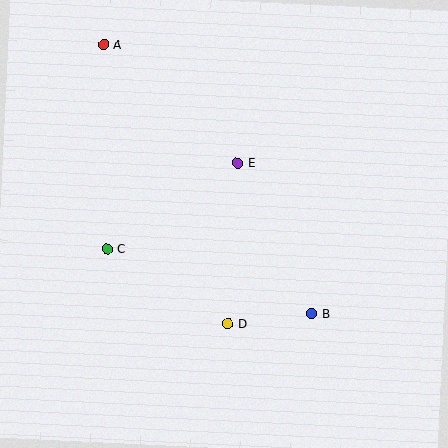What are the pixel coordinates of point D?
Point D is at (228, 324).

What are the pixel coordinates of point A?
Point A is at (103, 45).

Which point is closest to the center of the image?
Point E at (238, 163) is closest to the center.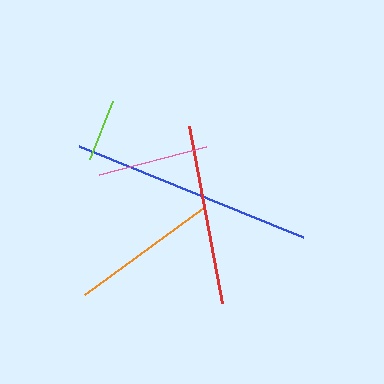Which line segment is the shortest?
The lime line is the shortest at approximately 61 pixels.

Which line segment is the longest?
The blue line is the longest at approximately 241 pixels.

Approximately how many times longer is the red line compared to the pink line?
The red line is approximately 1.6 times the length of the pink line.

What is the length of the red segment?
The red segment is approximately 180 pixels long.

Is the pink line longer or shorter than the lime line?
The pink line is longer than the lime line.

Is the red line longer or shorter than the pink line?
The red line is longer than the pink line.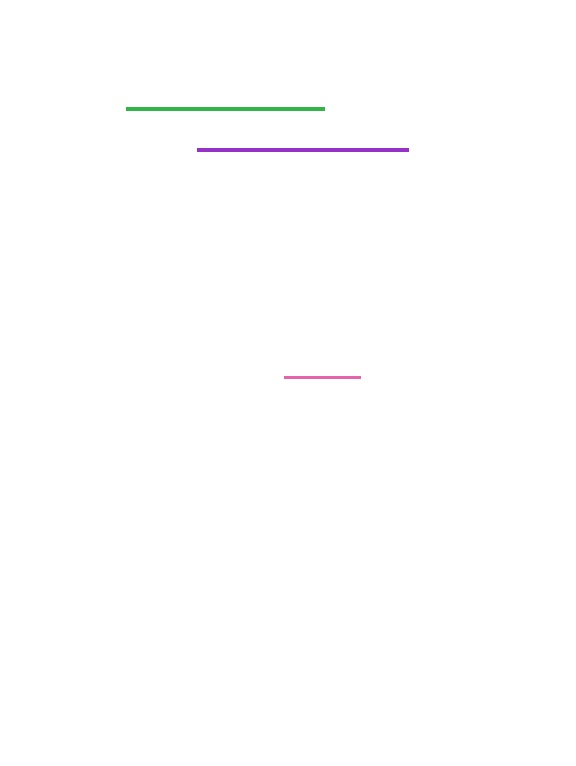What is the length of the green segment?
The green segment is approximately 198 pixels long.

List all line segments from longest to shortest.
From longest to shortest: purple, green, pink.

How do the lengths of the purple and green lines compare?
The purple and green lines are approximately the same length.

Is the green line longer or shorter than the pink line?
The green line is longer than the pink line.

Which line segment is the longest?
The purple line is the longest at approximately 211 pixels.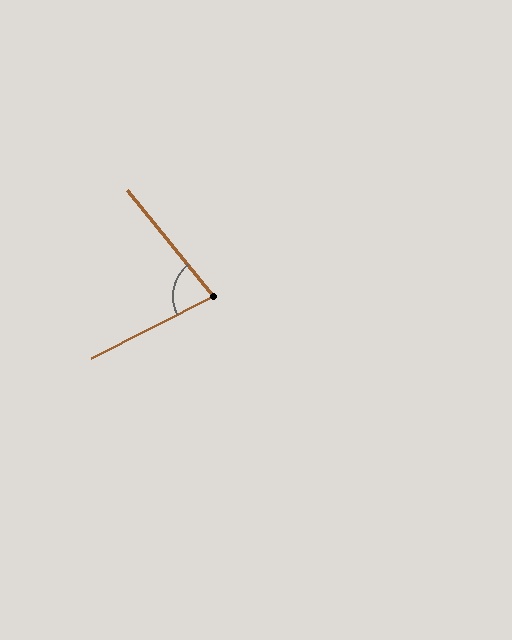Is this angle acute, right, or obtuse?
It is acute.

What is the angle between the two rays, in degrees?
Approximately 78 degrees.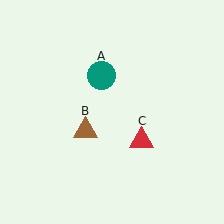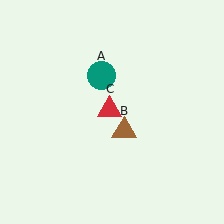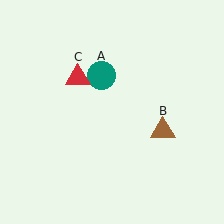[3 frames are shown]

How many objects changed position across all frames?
2 objects changed position: brown triangle (object B), red triangle (object C).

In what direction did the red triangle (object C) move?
The red triangle (object C) moved up and to the left.